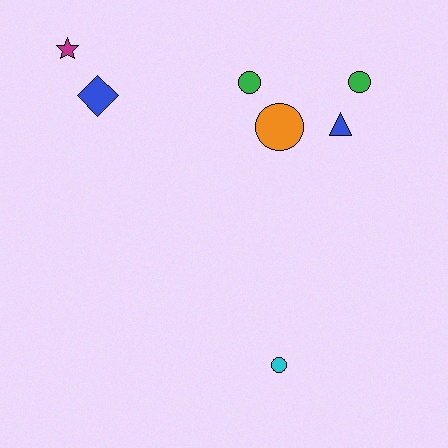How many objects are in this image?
There are 7 objects.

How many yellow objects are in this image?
There are no yellow objects.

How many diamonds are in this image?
There is 1 diamond.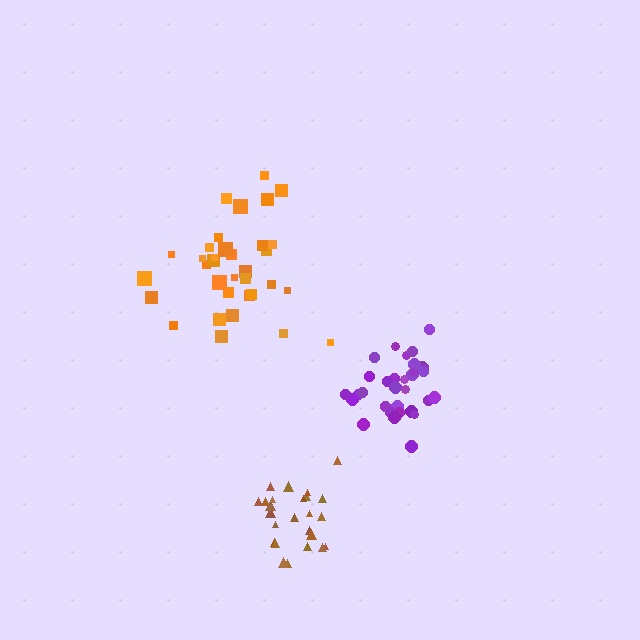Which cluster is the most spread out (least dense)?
Orange.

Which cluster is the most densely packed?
Purple.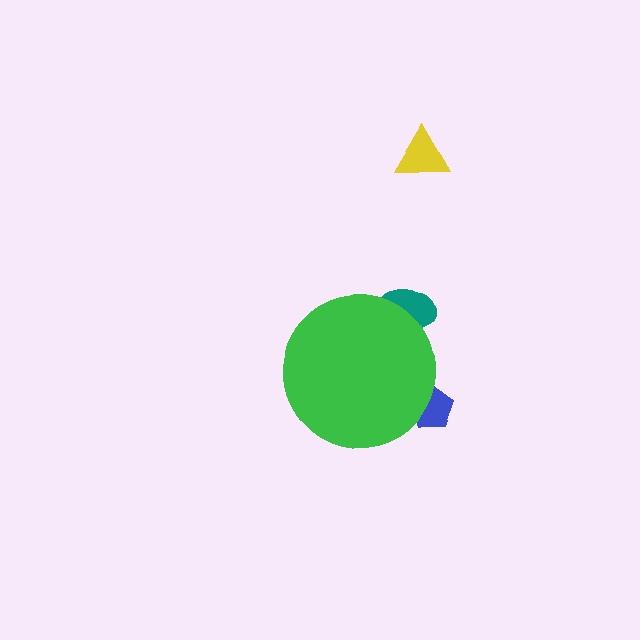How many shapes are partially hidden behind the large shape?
2 shapes are partially hidden.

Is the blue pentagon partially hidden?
Yes, the blue pentagon is partially hidden behind the green circle.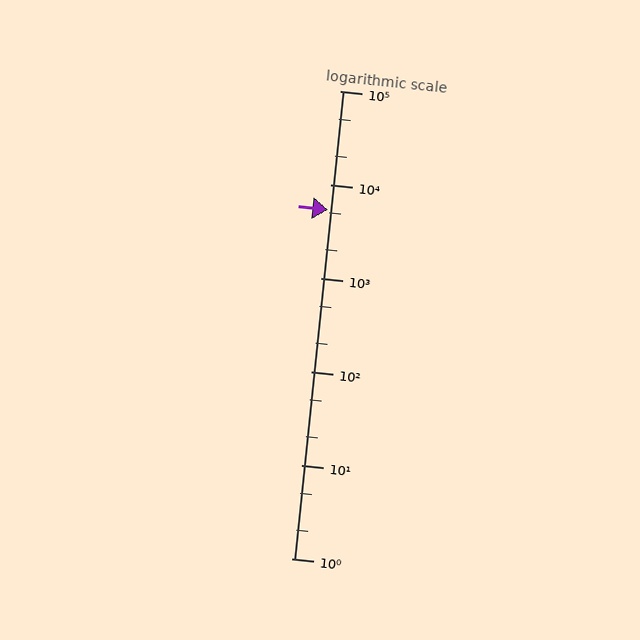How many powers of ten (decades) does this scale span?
The scale spans 5 decades, from 1 to 100000.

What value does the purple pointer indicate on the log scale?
The pointer indicates approximately 5400.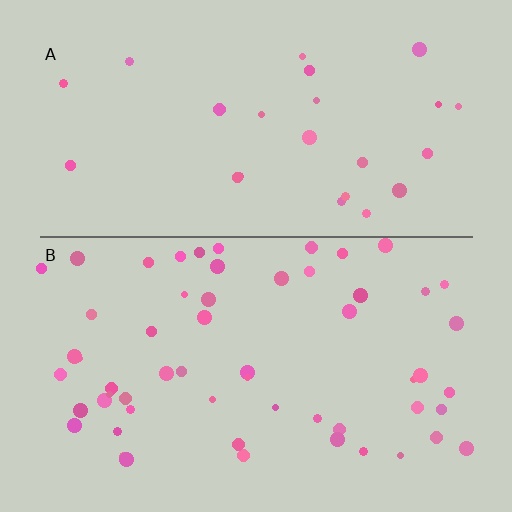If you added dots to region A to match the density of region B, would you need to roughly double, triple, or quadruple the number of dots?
Approximately double.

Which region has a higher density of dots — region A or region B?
B (the bottom).